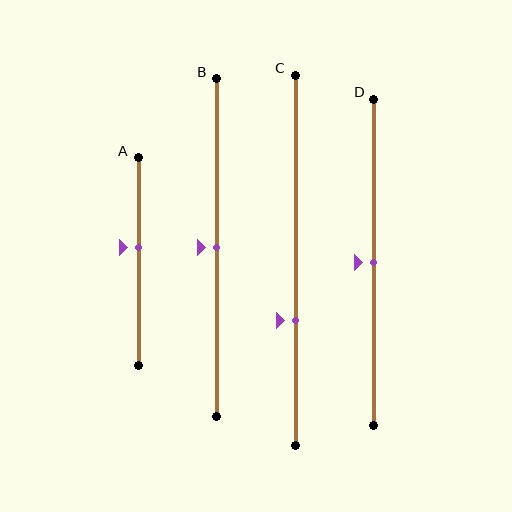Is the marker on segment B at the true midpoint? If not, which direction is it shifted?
Yes, the marker on segment B is at the true midpoint.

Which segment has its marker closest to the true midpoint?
Segment B has its marker closest to the true midpoint.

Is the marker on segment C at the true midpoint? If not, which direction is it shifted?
No, the marker on segment C is shifted downward by about 16% of the segment length.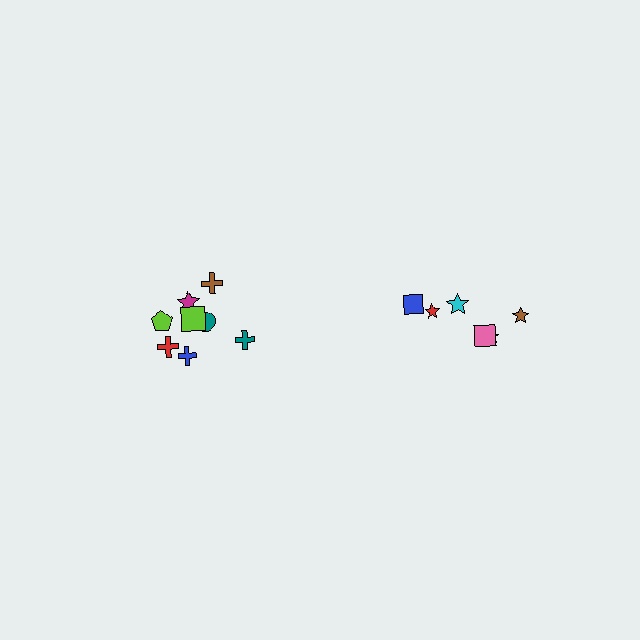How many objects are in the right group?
There are 6 objects.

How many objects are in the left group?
There are 8 objects.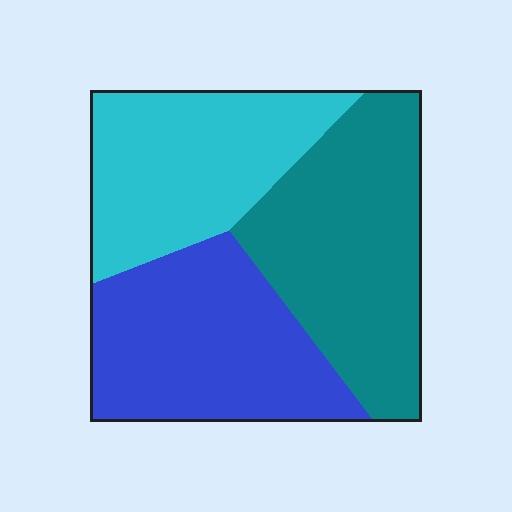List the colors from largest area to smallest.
From largest to smallest: teal, blue, cyan.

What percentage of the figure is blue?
Blue covers roughly 35% of the figure.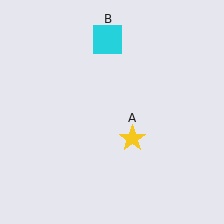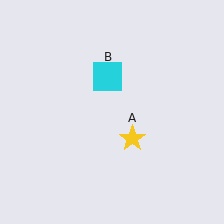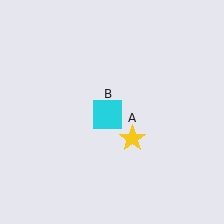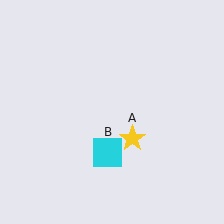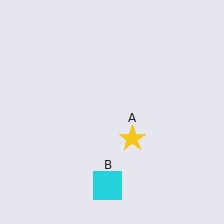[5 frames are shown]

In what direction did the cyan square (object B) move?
The cyan square (object B) moved down.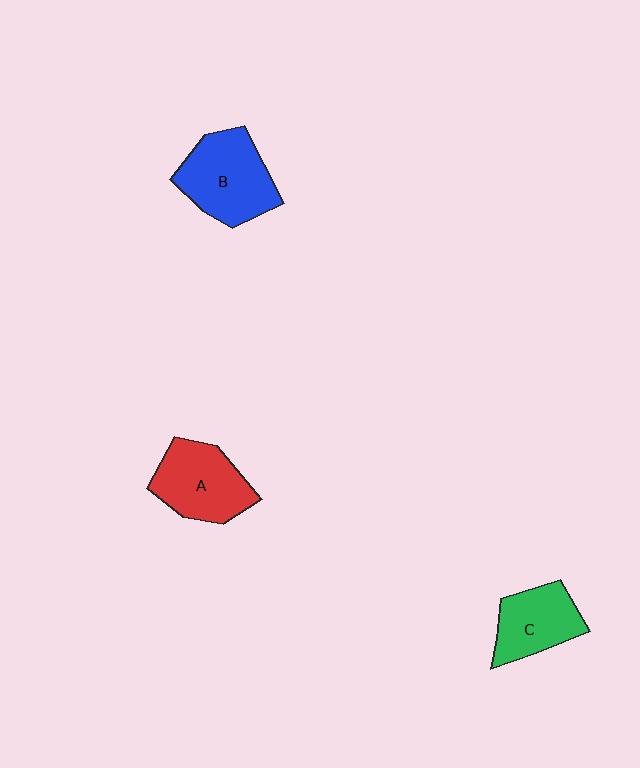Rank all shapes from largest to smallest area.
From largest to smallest: B (blue), A (red), C (green).